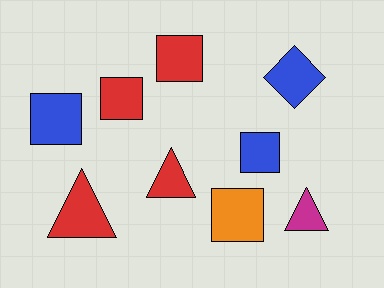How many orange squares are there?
There is 1 orange square.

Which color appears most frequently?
Red, with 4 objects.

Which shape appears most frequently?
Square, with 5 objects.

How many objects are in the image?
There are 9 objects.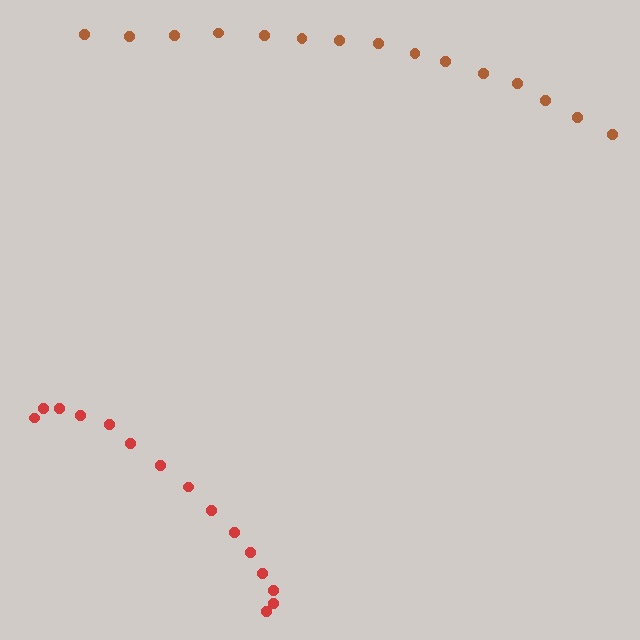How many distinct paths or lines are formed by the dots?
There are 2 distinct paths.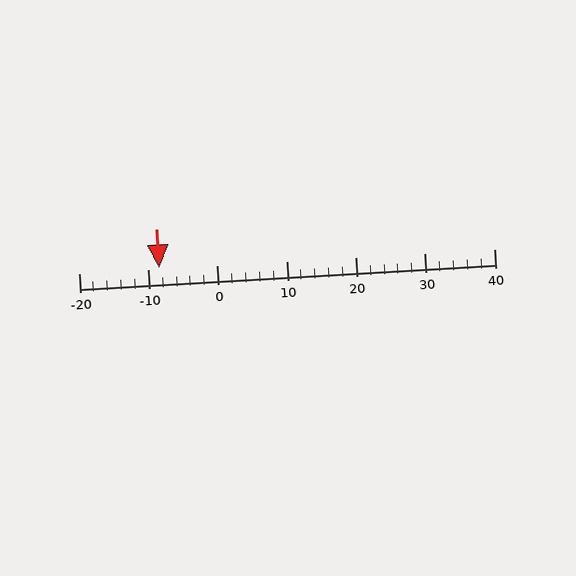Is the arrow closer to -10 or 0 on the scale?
The arrow is closer to -10.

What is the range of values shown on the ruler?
The ruler shows values from -20 to 40.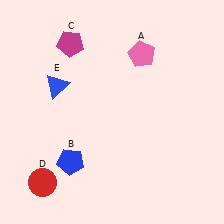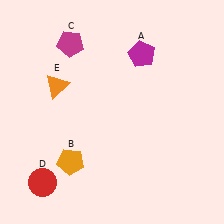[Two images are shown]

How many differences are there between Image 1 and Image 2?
There are 3 differences between the two images.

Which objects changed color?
A changed from pink to magenta. B changed from blue to orange. E changed from blue to orange.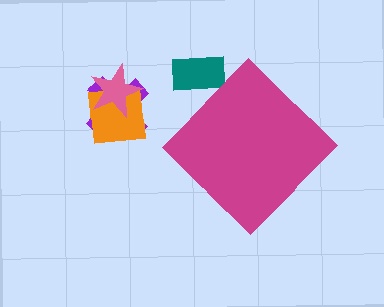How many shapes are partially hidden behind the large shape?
1 shape is partially hidden.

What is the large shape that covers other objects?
A magenta diamond.